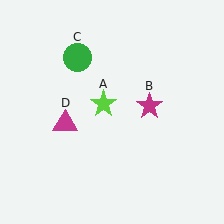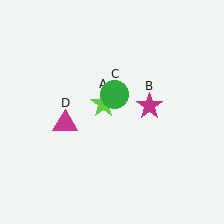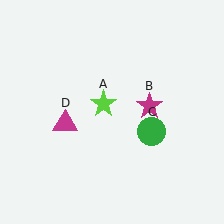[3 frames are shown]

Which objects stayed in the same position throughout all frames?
Lime star (object A) and magenta star (object B) and magenta triangle (object D) remained stationary.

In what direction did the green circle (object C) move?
The green circle (object C) moved down and to the right.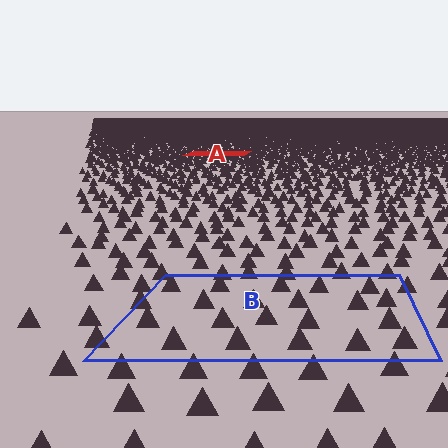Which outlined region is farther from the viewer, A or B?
Region A is farther from the viewer — the texture elements inside it appear smaller and more densely packed.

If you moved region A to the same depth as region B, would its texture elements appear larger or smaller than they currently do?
They would appear larger. At a closer depth, the same texture elements are projected at a bigger on-screen size.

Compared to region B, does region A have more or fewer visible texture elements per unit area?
Region A has more texture elements per unit area — they are packed more densely because it is farther away.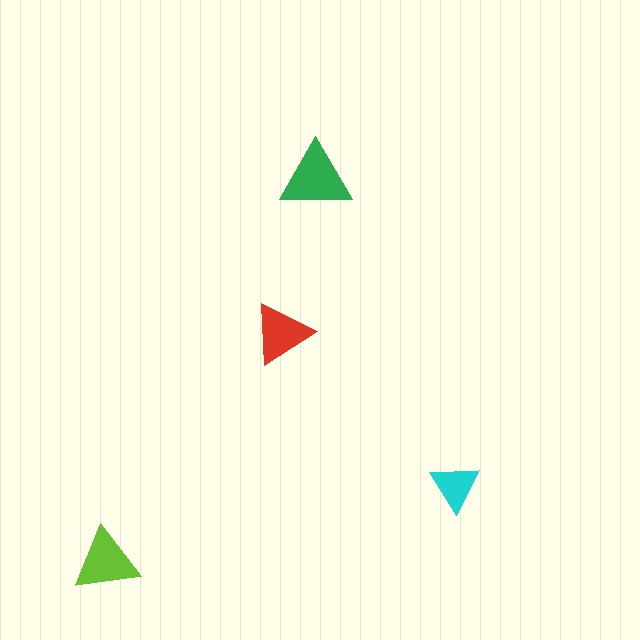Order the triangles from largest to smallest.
the green one, the lime one, the red one, the cyan one.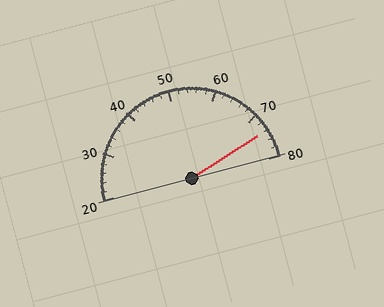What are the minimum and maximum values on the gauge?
The gauge ranges from 20 to 80.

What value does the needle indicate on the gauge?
The needle indicates approximately 74.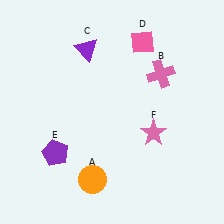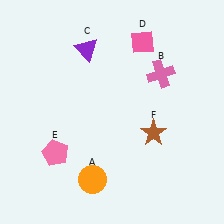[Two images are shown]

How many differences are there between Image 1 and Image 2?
There are 2 differences between the two images.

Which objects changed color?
E changed from purple to pink. F changed from pink to brown.